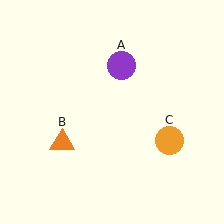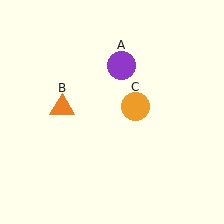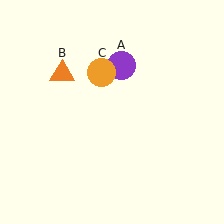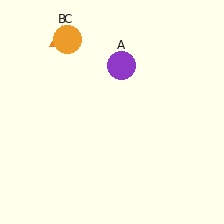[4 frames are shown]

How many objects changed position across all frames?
2 objects changed position: orange triangle (object B), orange circle (object C).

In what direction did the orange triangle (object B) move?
The orange triangle (object B) moved up.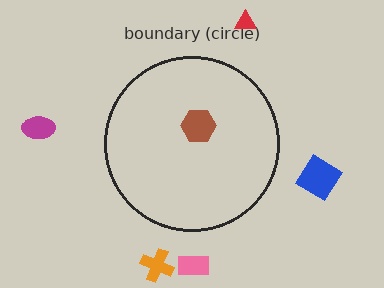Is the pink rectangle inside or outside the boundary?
Outside.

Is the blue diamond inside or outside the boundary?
Outside.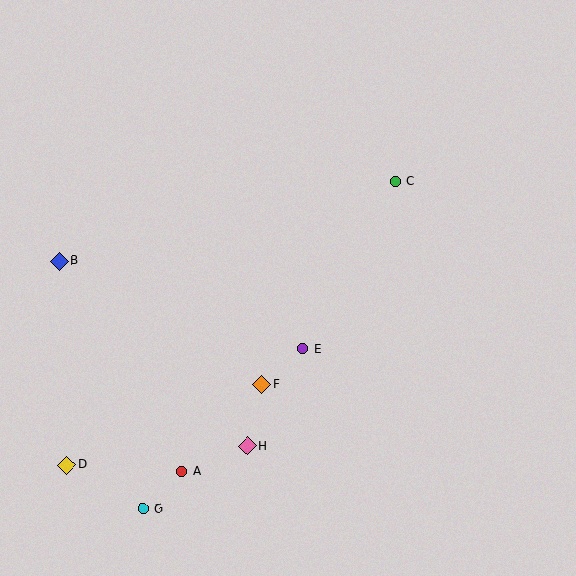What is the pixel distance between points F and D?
The distance between F and D is 211 pixels.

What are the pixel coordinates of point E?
Point E is at (303, 349).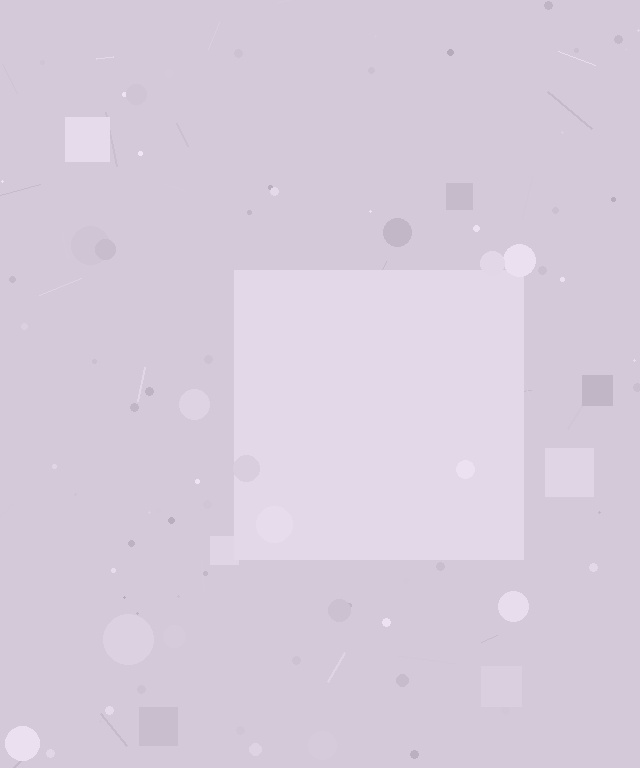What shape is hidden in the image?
A square is hidden in the image.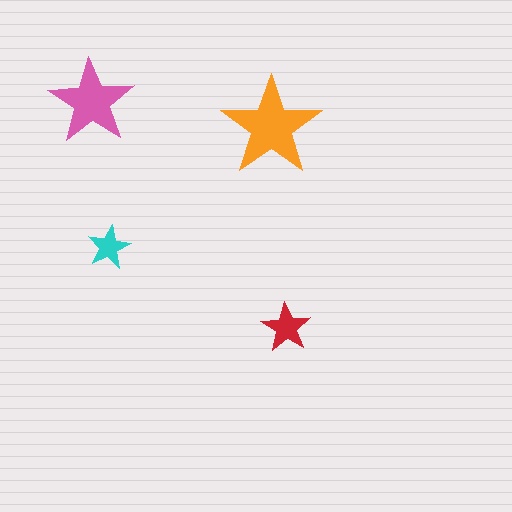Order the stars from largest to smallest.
the orange one, the pink one, the red one, the cyan one.